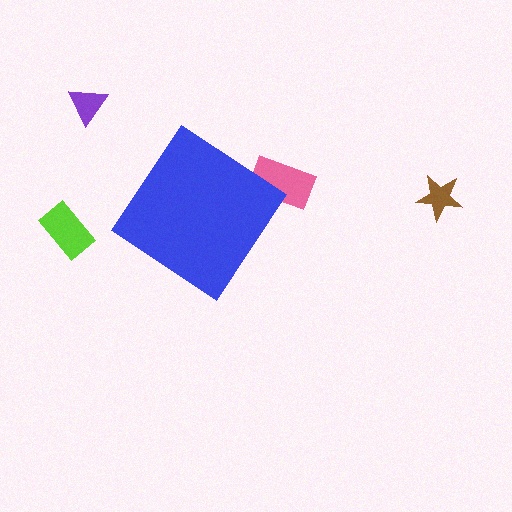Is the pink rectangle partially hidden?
Yes, the pink rectangle is partially hidden behind the blue diamond.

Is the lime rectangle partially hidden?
No, the lime rectangle is fully visible.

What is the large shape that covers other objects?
A blue diamond.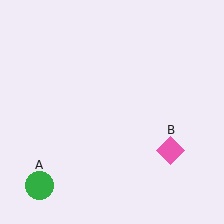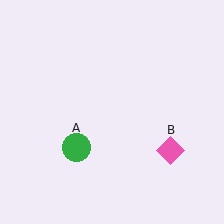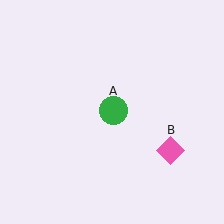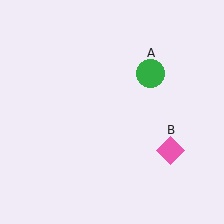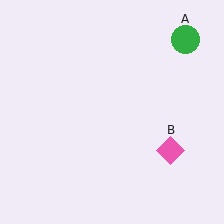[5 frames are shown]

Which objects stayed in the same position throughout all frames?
Pink diamond (object B) remained stationary.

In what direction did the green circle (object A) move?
The green circle (object A) moved up and to the right.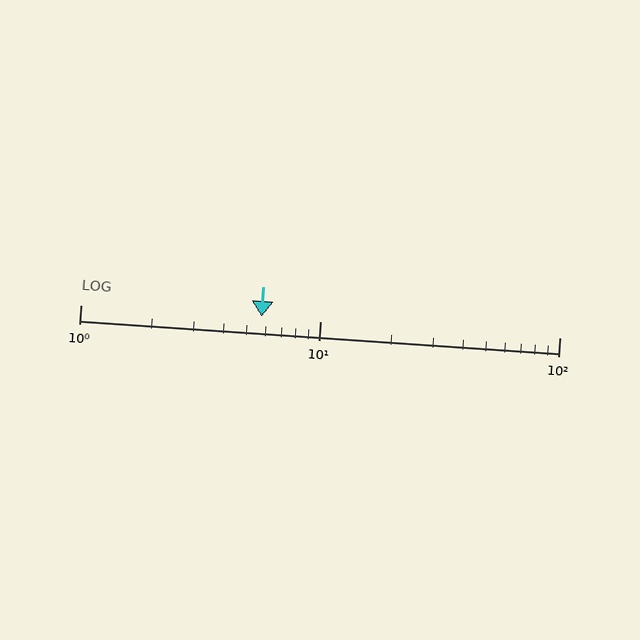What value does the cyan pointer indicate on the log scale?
The pointer indicates approximately 5.7.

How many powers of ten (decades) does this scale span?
The scale spans 2 decades, from 1 to 100.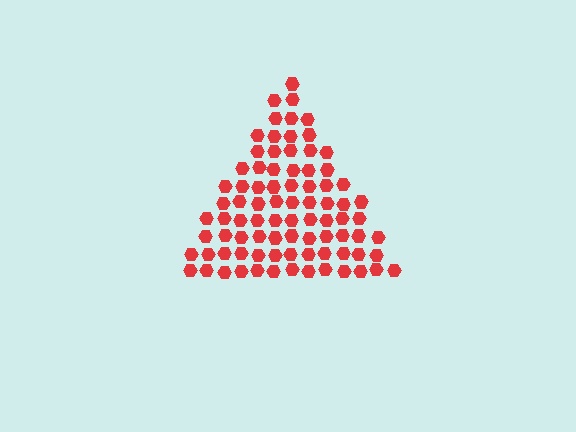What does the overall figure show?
The overall figure shows a triangle.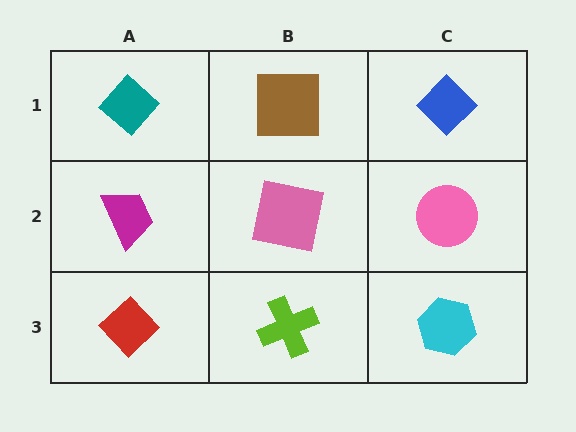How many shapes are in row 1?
3 shapes.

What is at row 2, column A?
A magenta trapezoid.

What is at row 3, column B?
A lime cross.